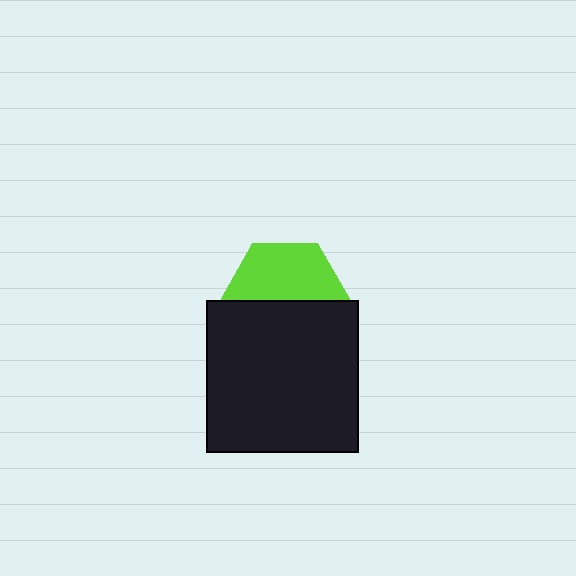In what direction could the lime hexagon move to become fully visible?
The lime hexagon could move up. That would shift it out from behind the black square entirely.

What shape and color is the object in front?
The object in front is a black square.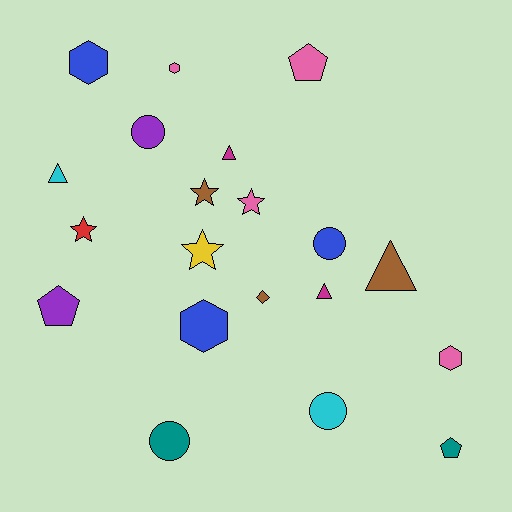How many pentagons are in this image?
There are 3 pentagons.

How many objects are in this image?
There are 20 objects.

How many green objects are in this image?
There are no green objects.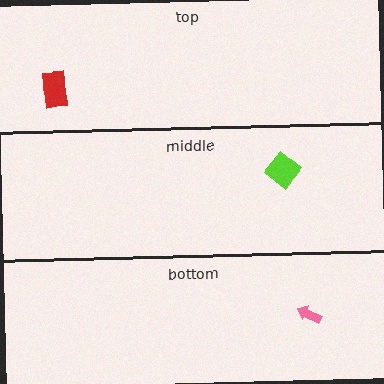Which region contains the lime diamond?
The middle region.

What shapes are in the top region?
The red rectangle.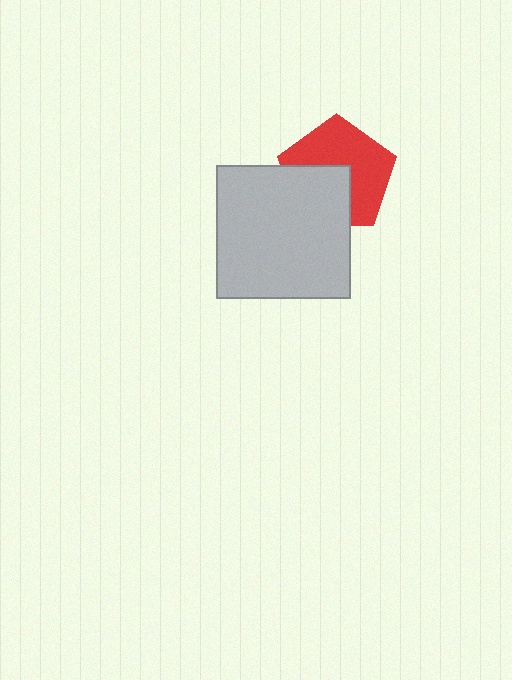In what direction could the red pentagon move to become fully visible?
The red pentagon could move toward the upper-right. That would shift it out from behind the light gray square entirely.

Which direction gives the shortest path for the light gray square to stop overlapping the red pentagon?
Moving toward the lower-left gives the shortest separation.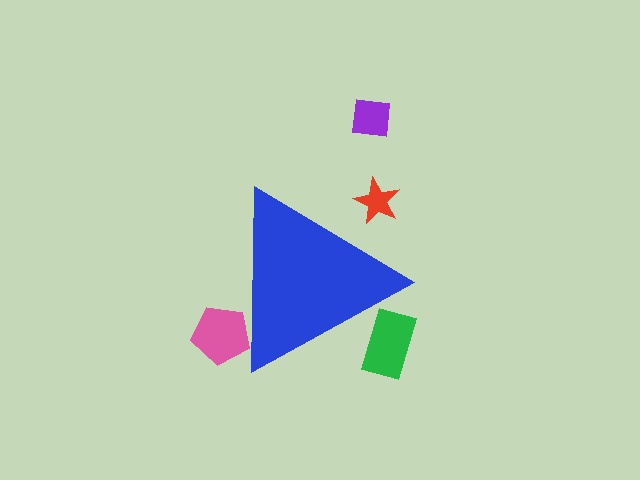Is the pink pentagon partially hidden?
Yes, the pink pentagon is partially hidden behind the blue triangle.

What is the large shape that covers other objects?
A blue triangle.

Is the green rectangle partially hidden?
Yes, the green rectangle is partially hidden behind the blue triangle.